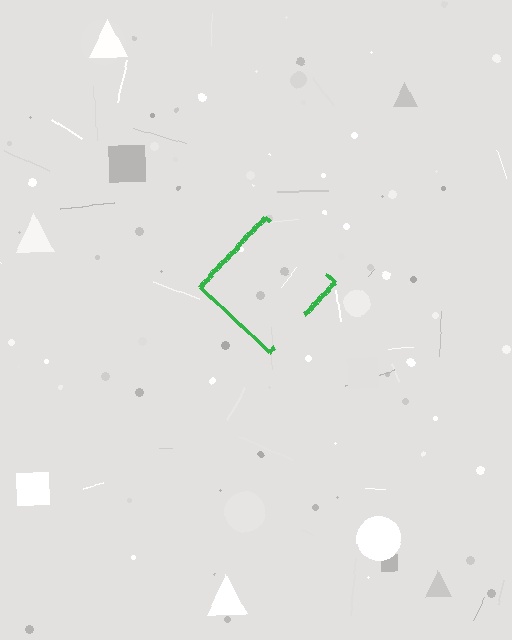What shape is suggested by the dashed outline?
The dashed outline suggests a diamond.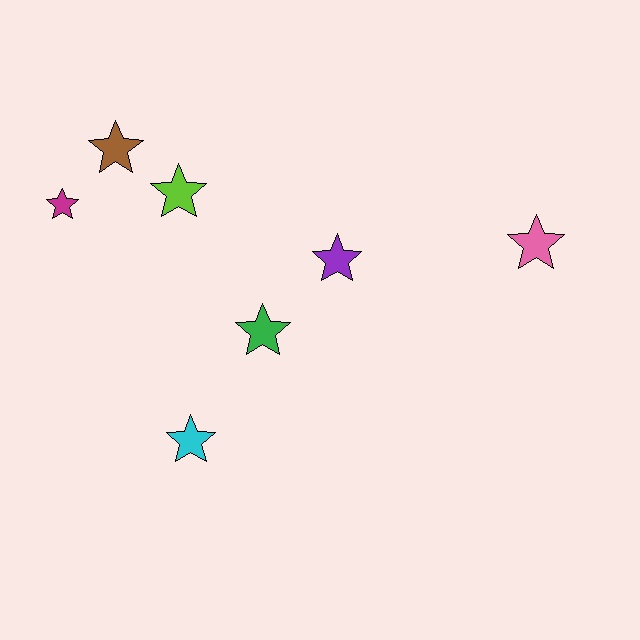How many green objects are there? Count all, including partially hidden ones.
There is 1 green object.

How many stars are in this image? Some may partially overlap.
There are 7 stars.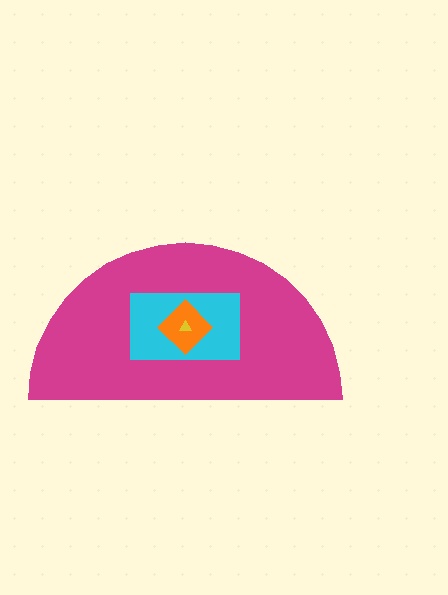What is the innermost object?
The yellow triangle.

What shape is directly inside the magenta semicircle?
The cyan rectangle.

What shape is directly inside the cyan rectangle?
The orange diamond.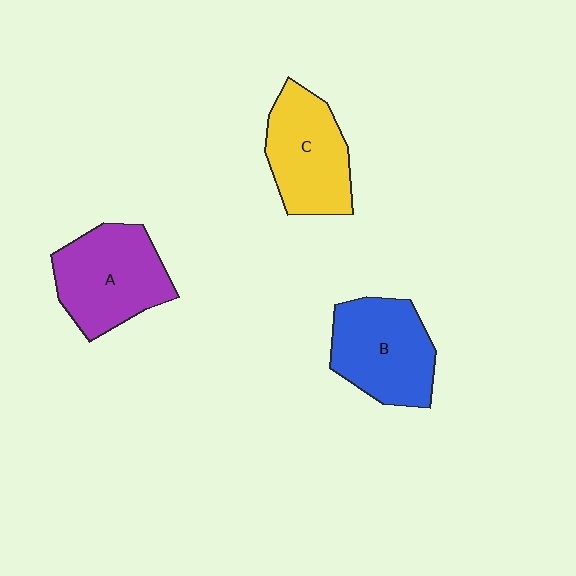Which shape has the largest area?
Shape A (purple).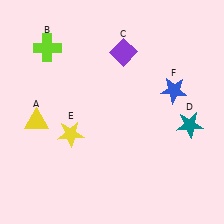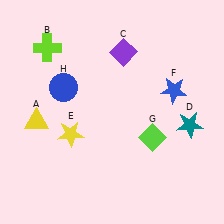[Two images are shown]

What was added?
A lime diamond (G), a blue circle (H) were added in Image 2.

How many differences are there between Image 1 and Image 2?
There are 2 differences between the two images.